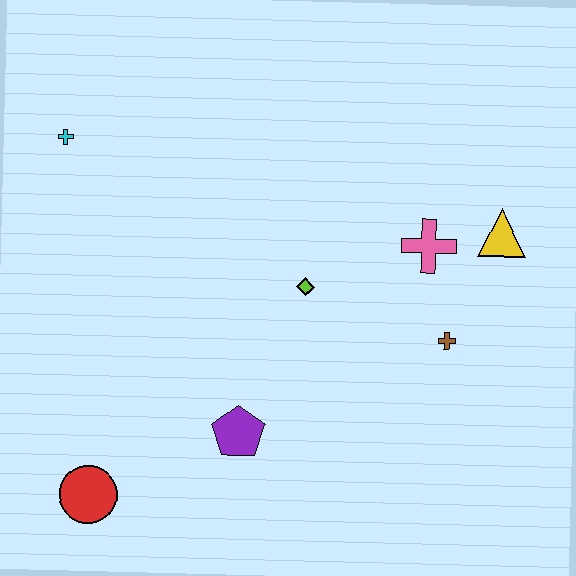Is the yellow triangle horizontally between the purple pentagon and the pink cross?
No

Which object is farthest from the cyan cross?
The yellow triangle is farthest from the cyan cross.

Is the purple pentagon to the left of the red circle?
No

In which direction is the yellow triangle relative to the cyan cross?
The yellow triangle is to the right of the cyan cross.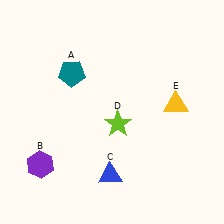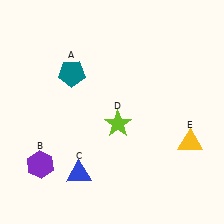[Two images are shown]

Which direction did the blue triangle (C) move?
The blue triangle (C) moved left.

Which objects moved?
The objects that moved are: the blue triangle (C), the yellow triangle (E).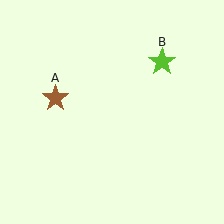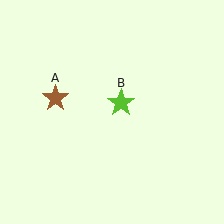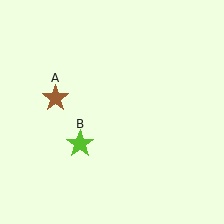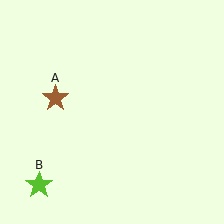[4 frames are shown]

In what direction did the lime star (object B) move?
The lime star (object B) moved down and to the left.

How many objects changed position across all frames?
1 object changed position: lime star (object B).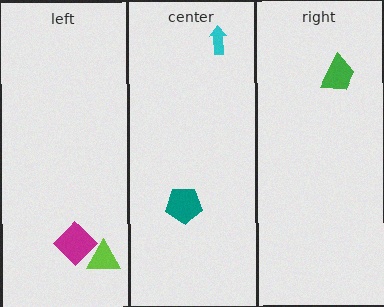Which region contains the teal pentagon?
The center region.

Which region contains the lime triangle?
The left region.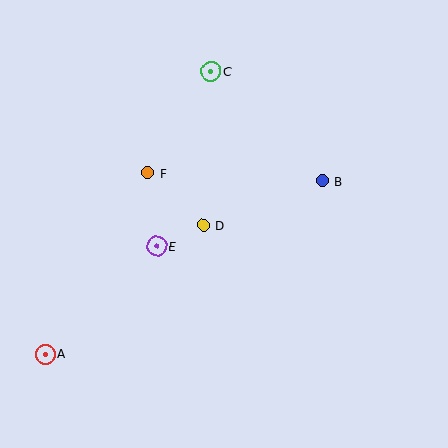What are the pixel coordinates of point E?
Point E is at (157, 246).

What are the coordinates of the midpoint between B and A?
The midpoint between B and A is at (184, 267).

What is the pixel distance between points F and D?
The distance between F and D is 76 pixels.